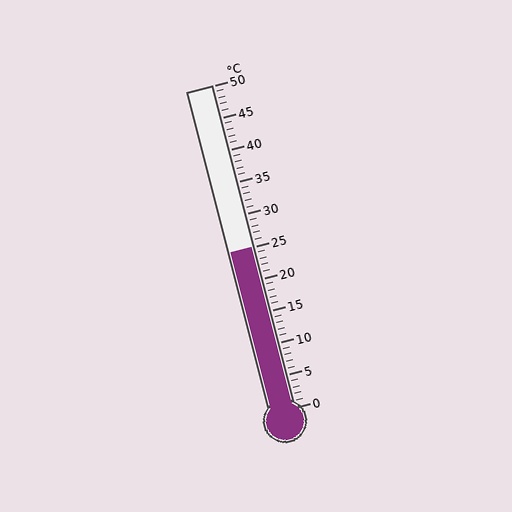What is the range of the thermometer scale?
The thermometer scale ranges from 0°C to 50°C.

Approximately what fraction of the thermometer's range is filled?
The thermometer is filled to approximately 50% of its range.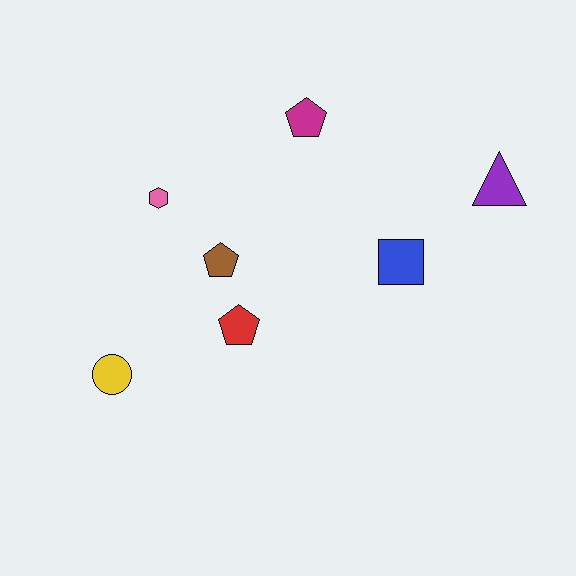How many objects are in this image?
There are 7 objects.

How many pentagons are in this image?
There are 3 pentagons.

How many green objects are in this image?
There are no green objects.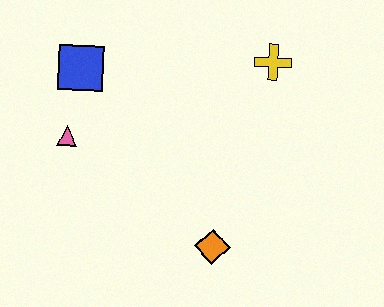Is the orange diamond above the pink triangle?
No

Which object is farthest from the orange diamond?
The blue square is farthest from the orange diamond.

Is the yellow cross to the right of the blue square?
Yes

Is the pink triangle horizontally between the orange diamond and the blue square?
No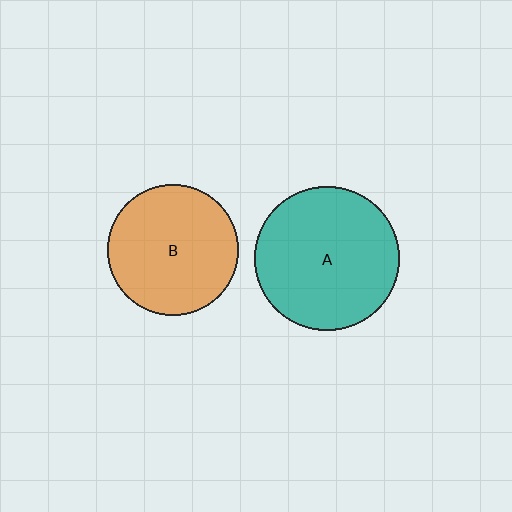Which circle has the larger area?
Circle A (teal).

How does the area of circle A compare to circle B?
Approximately 1.2 times.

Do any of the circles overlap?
No, none of the circles overlap.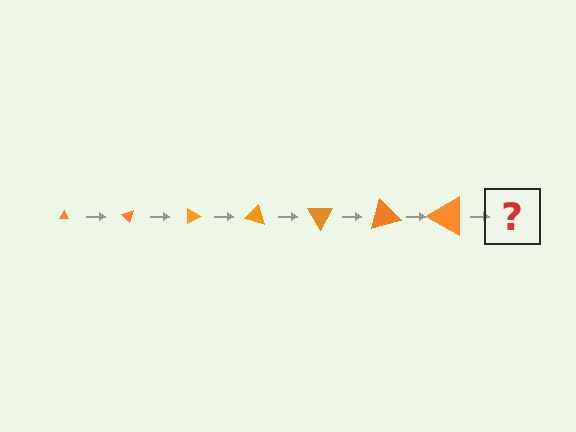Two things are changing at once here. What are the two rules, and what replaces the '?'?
The two rules are that the triangle grows larger each step and it rotates 45 degrees each step. The '?' should be a triangle, larger than the previous one and rotated 315 degrees from the start.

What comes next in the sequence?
The next element should be a triangle, larger than the previous one and rotated 315 degrees from the start.